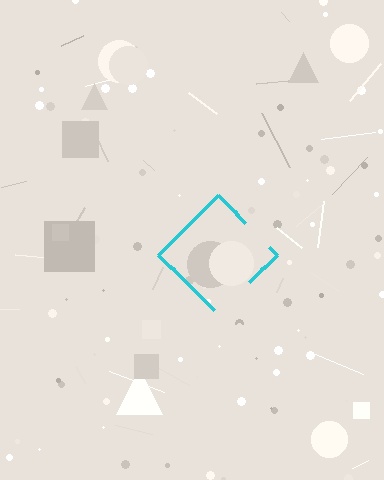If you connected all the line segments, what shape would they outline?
They would outline a diamond.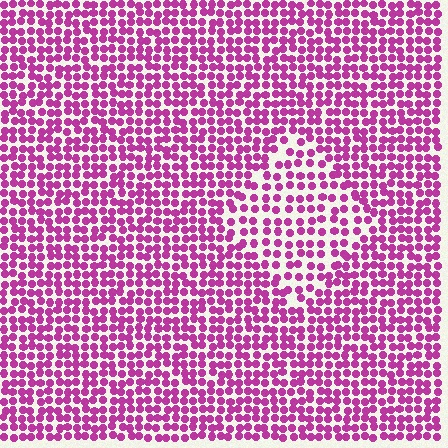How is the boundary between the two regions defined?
The boundary is defined by a change in element density (approximately 1.6x ratio). All elements are the same color, size, and shape.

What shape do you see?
I see a diamond.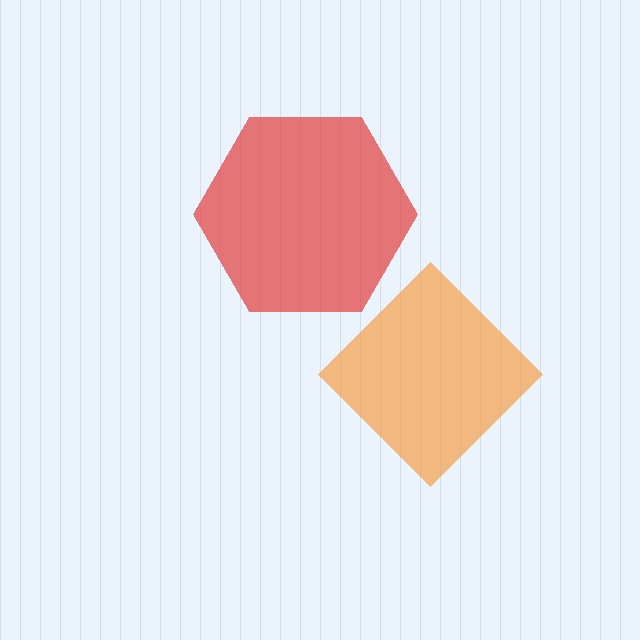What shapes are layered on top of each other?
The layered shapes are: an orange diamond, a red hexagon.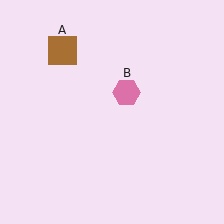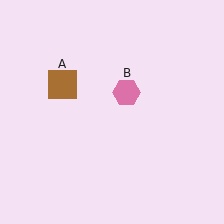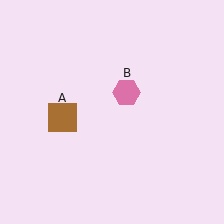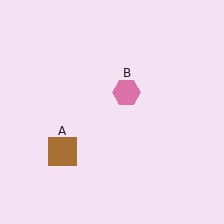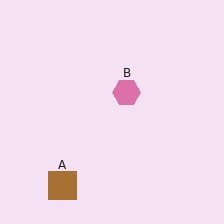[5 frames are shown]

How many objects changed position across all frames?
1 object changed position: brown square (object A).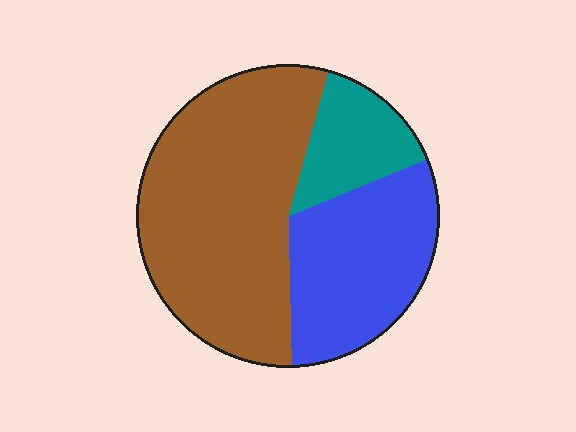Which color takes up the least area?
Teal, at roughly 15%.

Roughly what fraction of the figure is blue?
Blue covers roughly 30% of the figure.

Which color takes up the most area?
Brown, at roughly 55%.